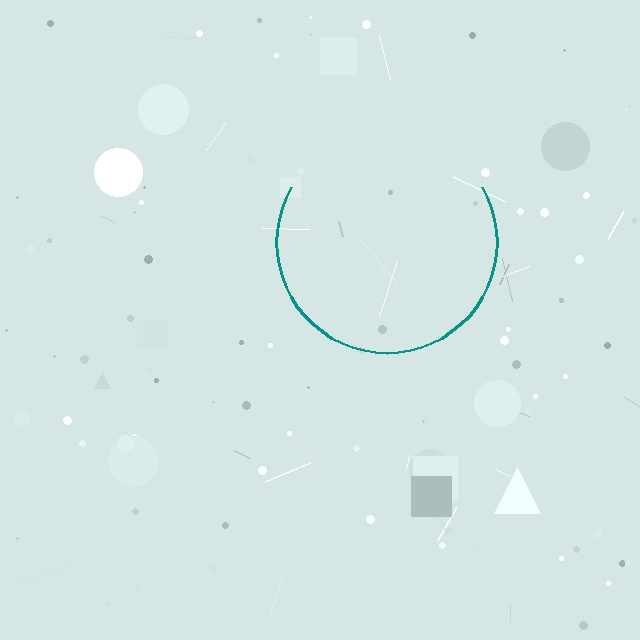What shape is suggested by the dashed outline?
The dashed outline suggests a circle.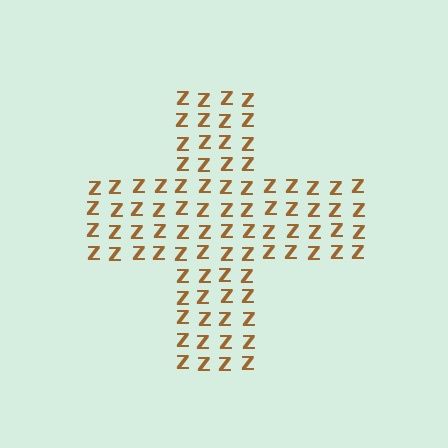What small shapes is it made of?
It is made of small letter Z's.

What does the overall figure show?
The overall figure shows a cross.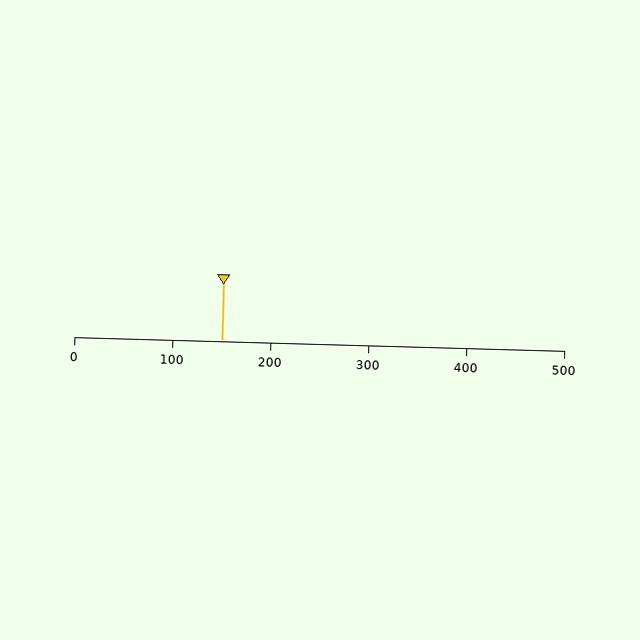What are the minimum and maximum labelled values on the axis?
The axis runs from 0 to 500.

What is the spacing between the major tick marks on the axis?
The major ticks are spaced 100 apart.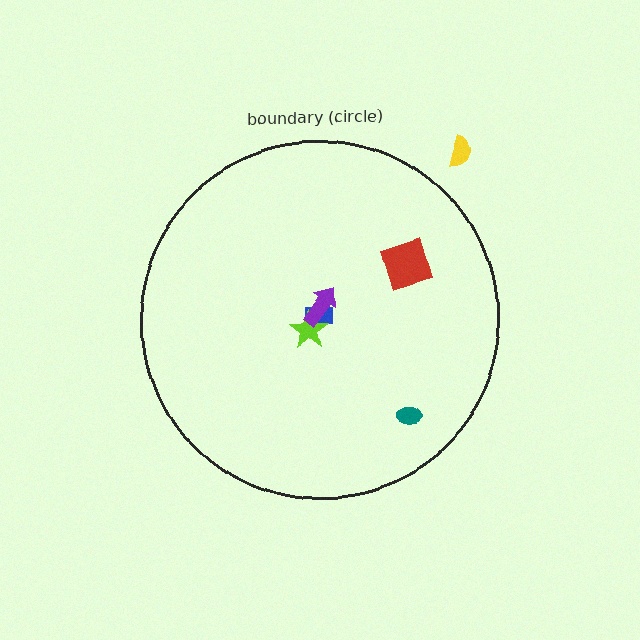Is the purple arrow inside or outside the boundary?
Inside.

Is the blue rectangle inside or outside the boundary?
Inside.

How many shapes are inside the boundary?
5 inside, 1 outside.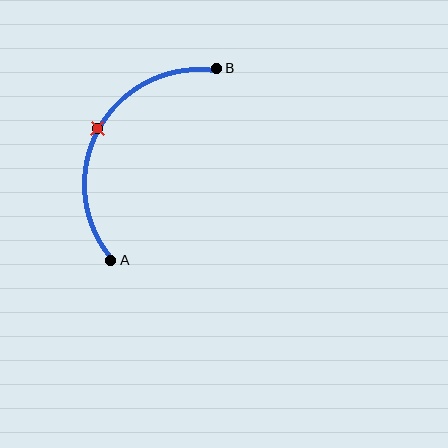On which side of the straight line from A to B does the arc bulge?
The arc bulges to the left of the straight line connecting A and B.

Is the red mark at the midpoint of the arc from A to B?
Yes. The red mark lies on the arc at equal arc-length from both A and B — it is the arc midpoint.